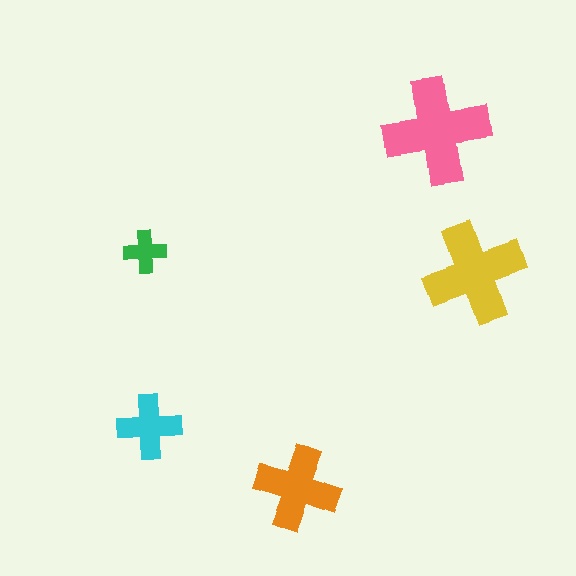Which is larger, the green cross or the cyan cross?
The cyan one.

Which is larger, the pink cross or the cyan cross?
The pink one.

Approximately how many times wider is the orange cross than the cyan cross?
About 1.5 times wider.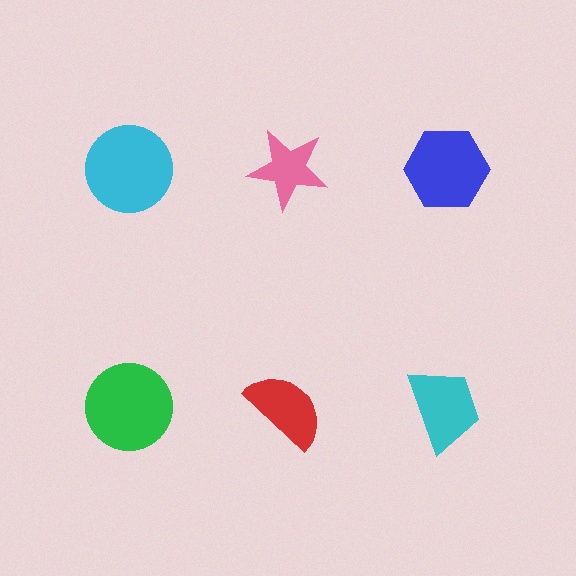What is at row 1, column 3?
A blue hexagon.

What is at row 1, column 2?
A pink star.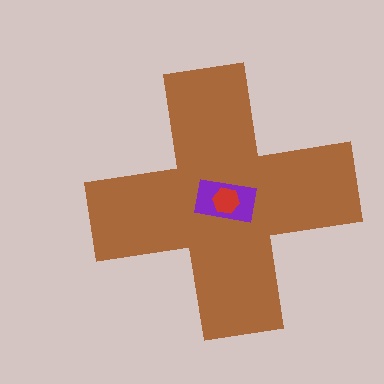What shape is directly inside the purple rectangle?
The red hexagon.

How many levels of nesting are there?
3.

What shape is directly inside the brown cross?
The purple rectangle.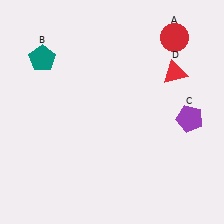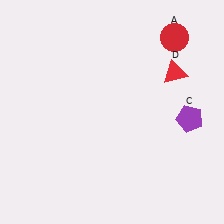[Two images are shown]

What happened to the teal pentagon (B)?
The teal pentagon (B) was removed in Image 2. It was in the top-left area of Image 1.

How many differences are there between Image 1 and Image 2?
There is 1 difference between the two images.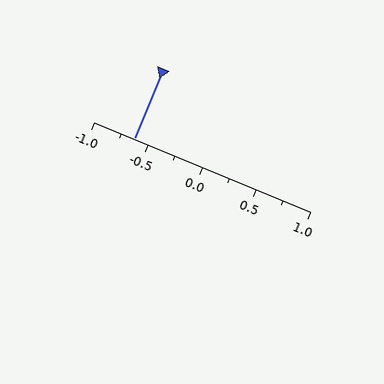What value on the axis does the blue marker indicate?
The marker indicates approximately -0.62.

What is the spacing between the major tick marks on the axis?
The major ticks are spaced 0.5 apart.